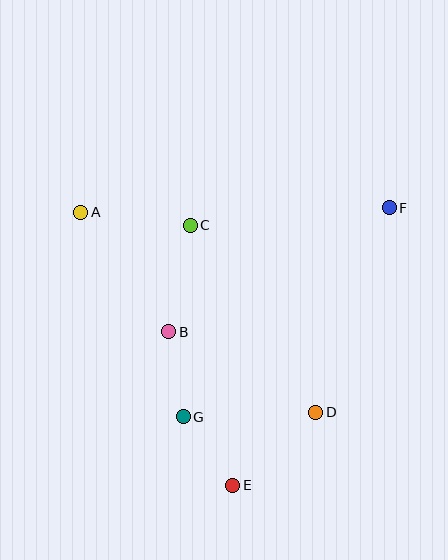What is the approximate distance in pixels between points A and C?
The distance between A and C is approximately 110 pixels.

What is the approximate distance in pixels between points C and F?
The distance between C and F is approximately 200 pixels.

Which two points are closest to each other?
Points E and G are closest to each other.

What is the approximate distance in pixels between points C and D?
The distance between C and D is approximately 225 pixels.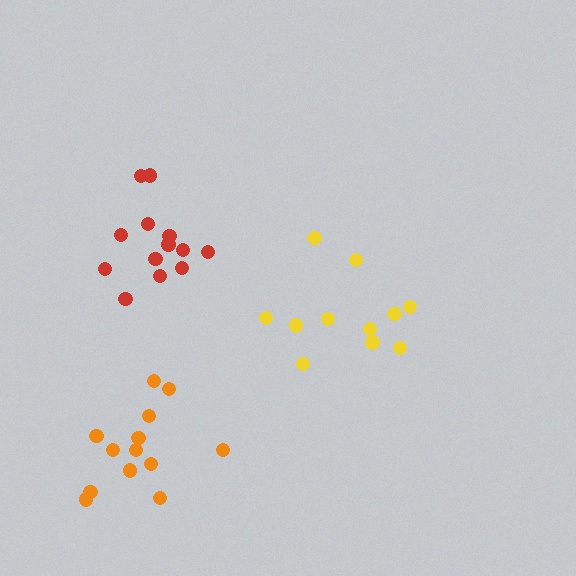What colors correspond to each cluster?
The clusters are colored: red, orange, yellow.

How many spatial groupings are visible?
There are 3 spatial groupings.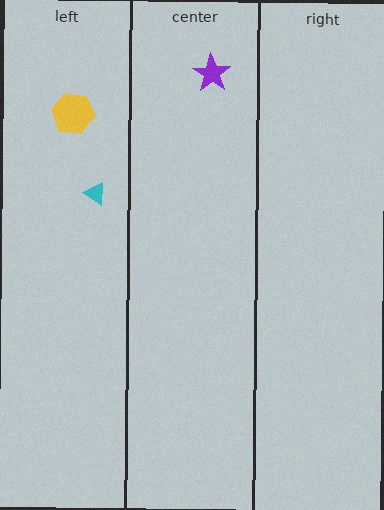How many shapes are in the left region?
2.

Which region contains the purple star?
The center region.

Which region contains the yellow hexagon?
The left region.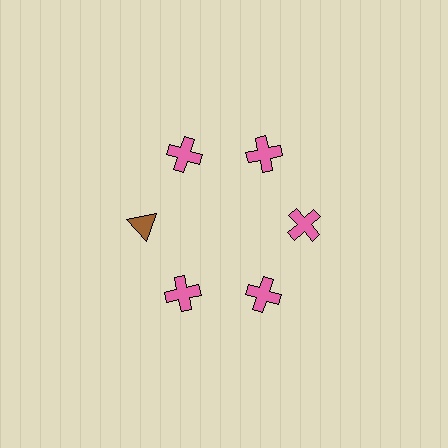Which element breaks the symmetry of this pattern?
The brown triangle at roughly the 9 o'clock position breaks the symmetry. All other shapes are pink crosses.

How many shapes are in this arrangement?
There are 6 shapes arranged in a ring pattern.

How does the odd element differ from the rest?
It differs in both color (brown instead of pink) and shape (triangle instead of cross).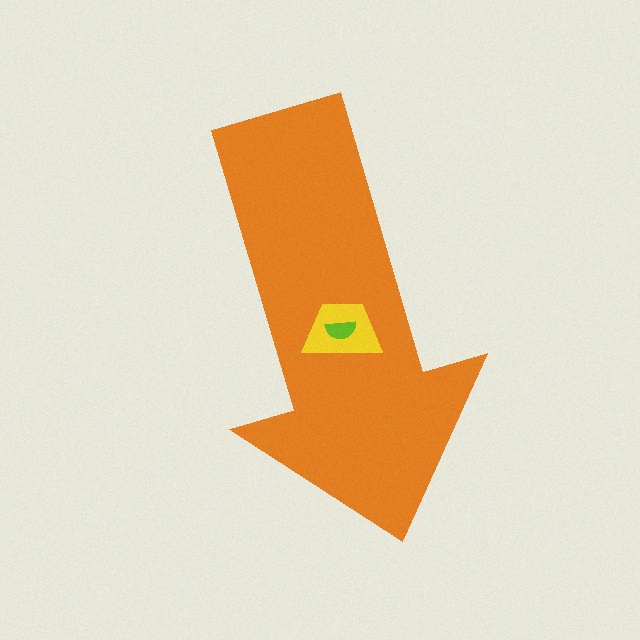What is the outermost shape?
The orange arrow.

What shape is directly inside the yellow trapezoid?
The lime semicircle.